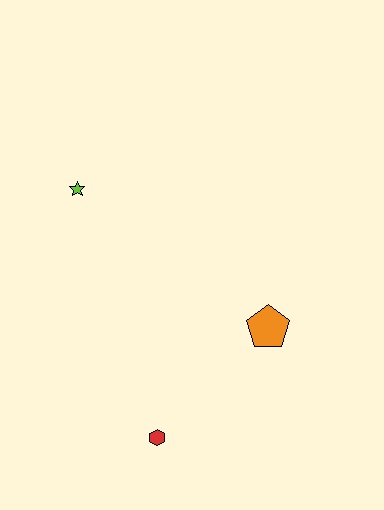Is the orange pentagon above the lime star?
No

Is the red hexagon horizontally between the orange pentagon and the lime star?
Yes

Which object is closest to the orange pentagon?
The red hexagon is closest to the orange pentagon.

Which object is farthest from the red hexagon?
The lime star is farthest from the red hexagon.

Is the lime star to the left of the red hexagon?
Yes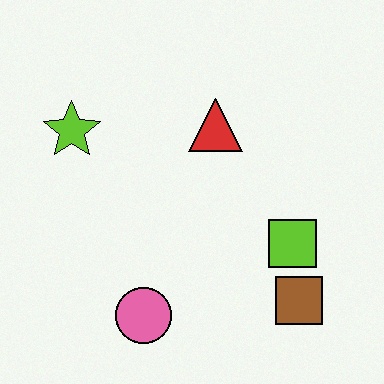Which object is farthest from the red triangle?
The pink circle is farthest from the red triangle.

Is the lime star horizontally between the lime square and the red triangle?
No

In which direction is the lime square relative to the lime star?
The lime square is to the right of the lime star.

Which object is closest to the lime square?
The brown square is closest to the lime square.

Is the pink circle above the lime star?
No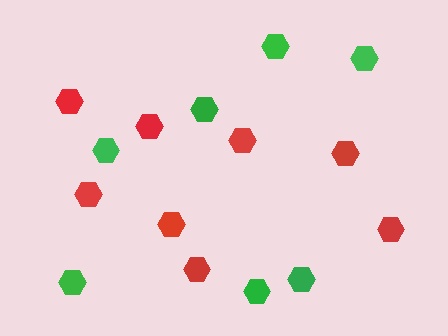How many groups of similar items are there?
There are 2 groups: one group of green hexagons (7) and one group of red hexagons (8).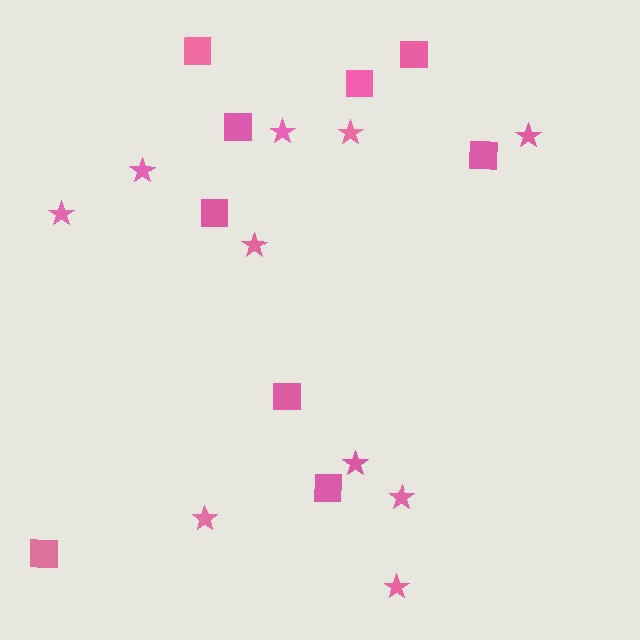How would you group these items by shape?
There are 2 groups: one group of squares (9) and one group of stars (10).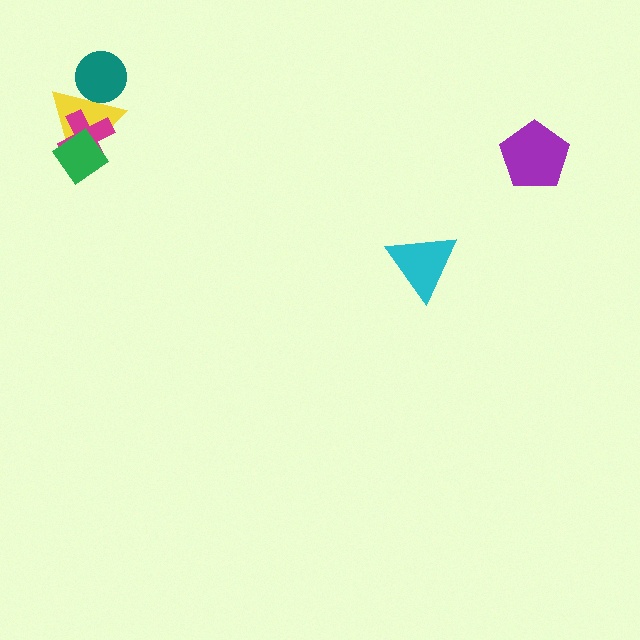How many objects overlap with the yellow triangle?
3 objects overlap with the yellow triangle.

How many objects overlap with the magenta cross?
2 objects overlap with the magenta cross.